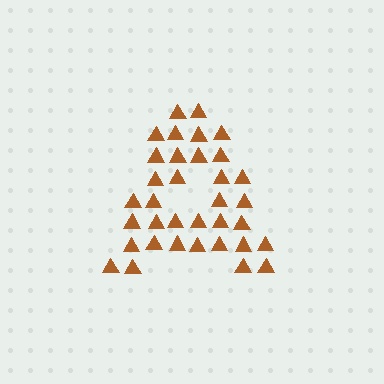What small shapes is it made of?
It is made of small triangles.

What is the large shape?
The large shape is the letter A.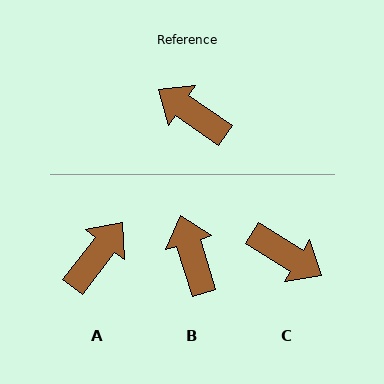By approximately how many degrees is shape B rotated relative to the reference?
Approximately 39 degrees clockwise.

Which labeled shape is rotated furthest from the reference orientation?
C, about 177 degrees away.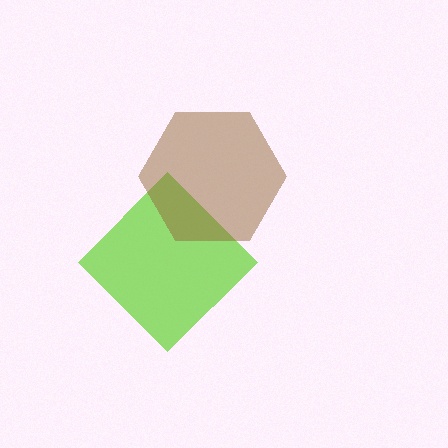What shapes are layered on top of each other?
The layered shapes are: a lime diamond, a brown hexagon.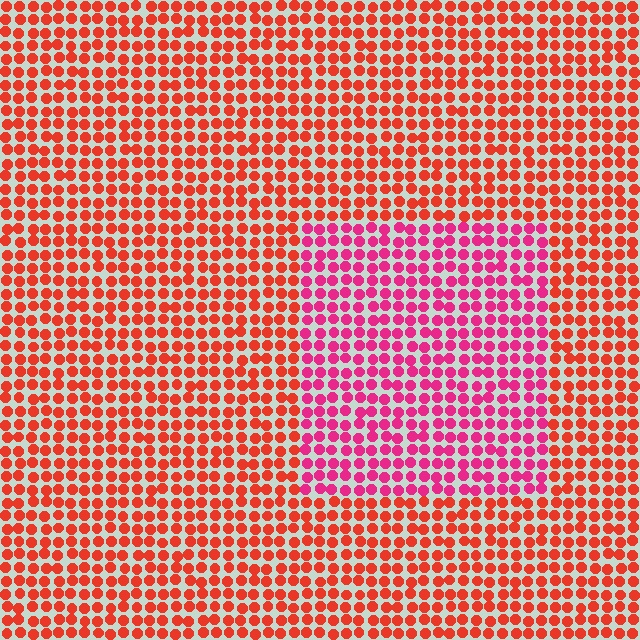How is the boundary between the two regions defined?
The boundary is defined purely by a slight shift in hue (about 36 degrees). Spacing, size, and orientation are identical on both sides.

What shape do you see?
I see a rectangle.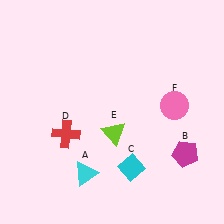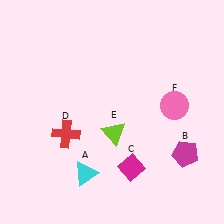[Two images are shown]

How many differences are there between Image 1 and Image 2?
There is 1 difference between the two images.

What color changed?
The diamond (C) changed from cyan in Image 1 to magenta in Image 2.